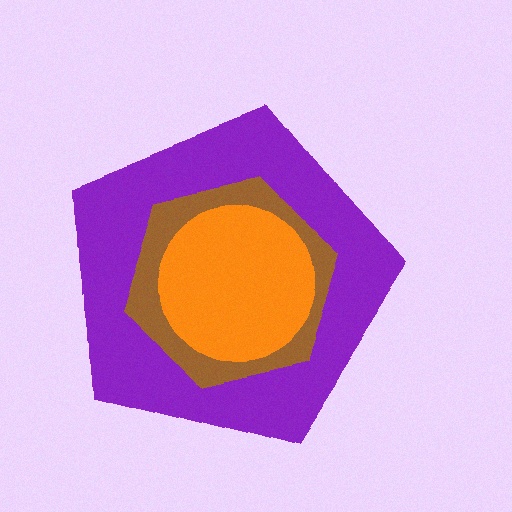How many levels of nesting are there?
3.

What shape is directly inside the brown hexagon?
The orange circle.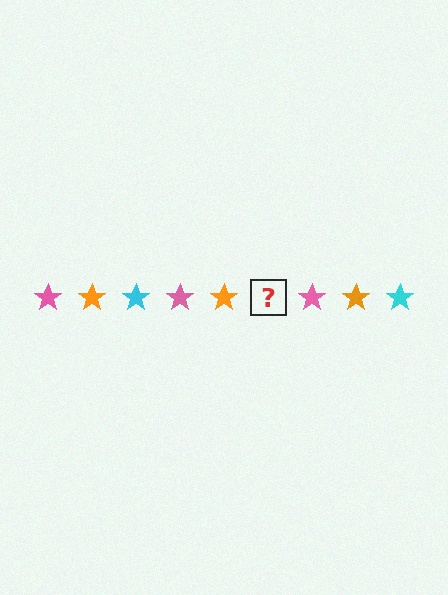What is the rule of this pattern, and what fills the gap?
The rule is that the pattern cycles through pink, orange, cyan stars. The gap should be filled with a cyan star.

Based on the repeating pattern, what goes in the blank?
The blank should be a cyan star.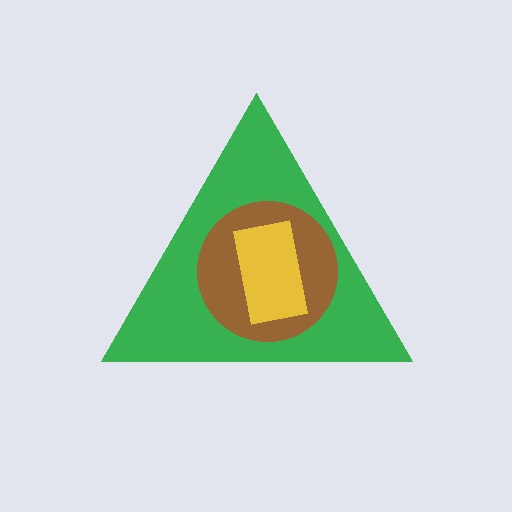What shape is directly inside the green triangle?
The brown circle.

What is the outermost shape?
The green triangle.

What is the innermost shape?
The yellow rectangle.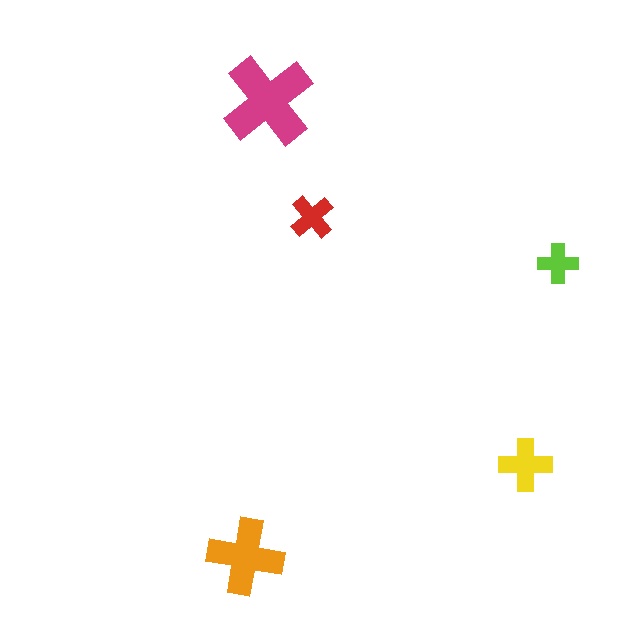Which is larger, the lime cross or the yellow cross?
The yellow one.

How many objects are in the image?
There are 5 objects in the image.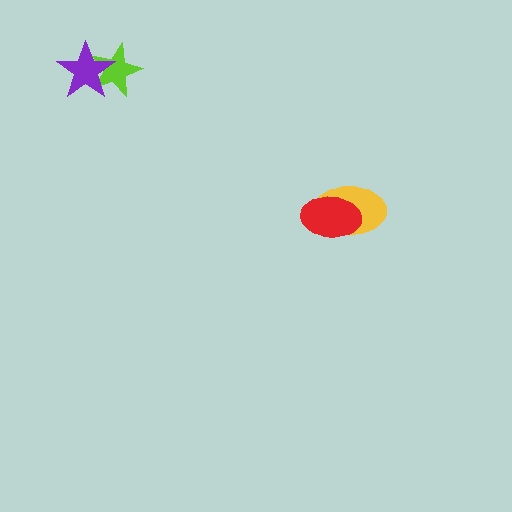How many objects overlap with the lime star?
1 object overlaps with the lime star.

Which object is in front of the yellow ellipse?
The red ellipse is in front of the yellow ellipse.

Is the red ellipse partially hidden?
No, no other shape covers it.